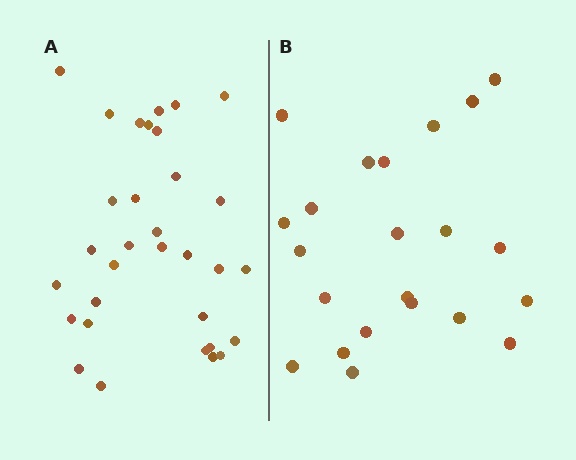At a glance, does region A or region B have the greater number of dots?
Region A (the left region) has more dots.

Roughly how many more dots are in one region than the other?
Region A has roughly 10 or so more dots than region B.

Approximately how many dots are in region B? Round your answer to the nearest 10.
About 20 dots. (The exact count is 22, which rounds to 20.)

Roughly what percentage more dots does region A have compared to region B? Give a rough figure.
About 45% more.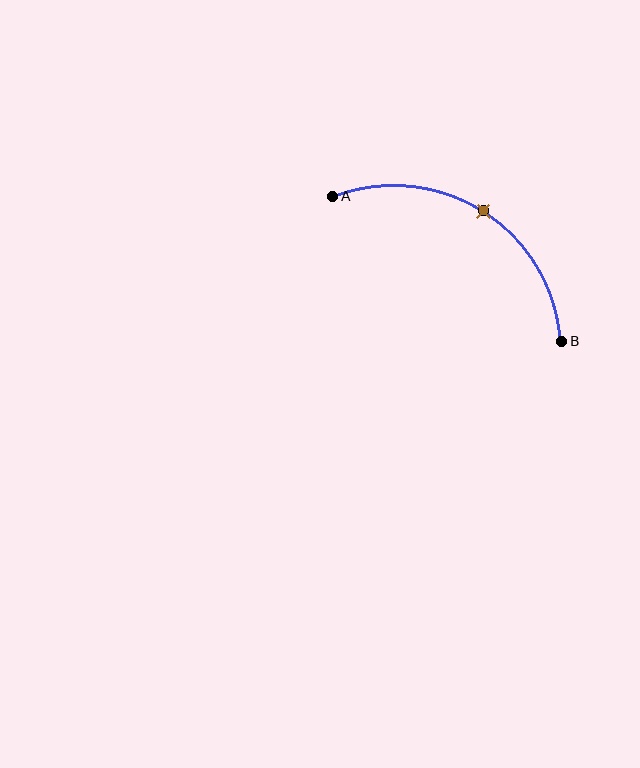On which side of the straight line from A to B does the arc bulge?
The arc bulges above the straight line connecting A and B.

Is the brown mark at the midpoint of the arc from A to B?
Yes. The brown mark lies on the arc at equal arc-length from both A and B — it is the arc midpoint.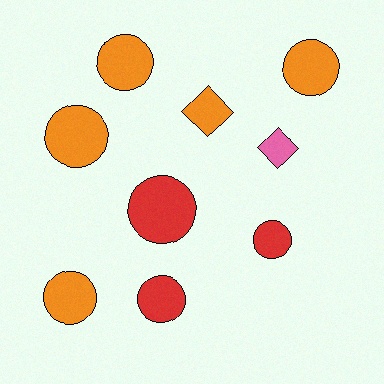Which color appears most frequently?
Orange, with 5 objects.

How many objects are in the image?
There are 9 objects.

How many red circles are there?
There are 3 red circles.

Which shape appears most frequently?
Circle, with 7 objects.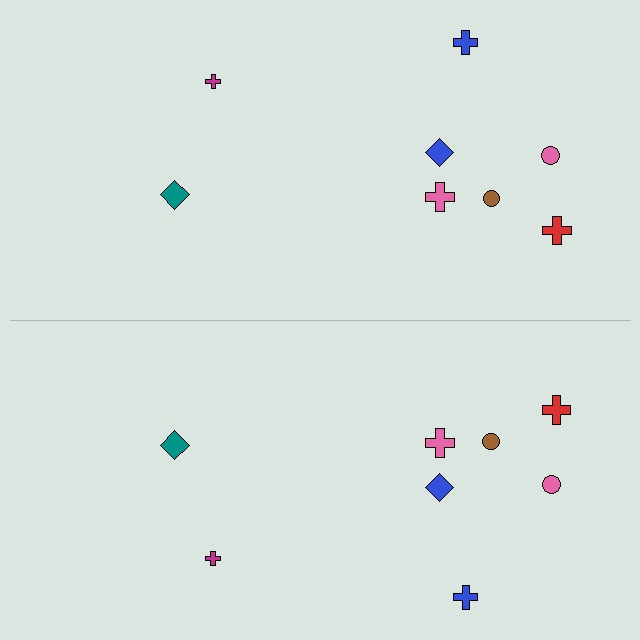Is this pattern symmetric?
Yes, this pattern has bilateral (reflection) symmetry.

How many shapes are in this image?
There are 16 shapes in this image.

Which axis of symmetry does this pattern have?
The pattern has a horizontal axis of symmetry running through the center of the image.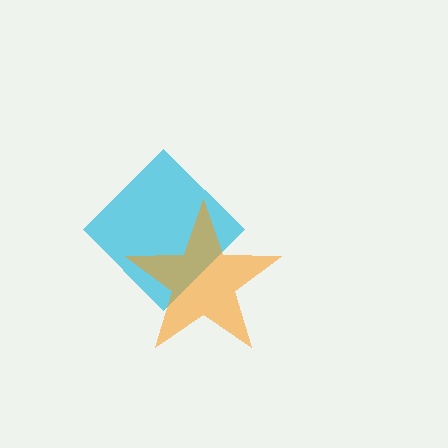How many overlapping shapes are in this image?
There are 2 overlapping shapes in the image.